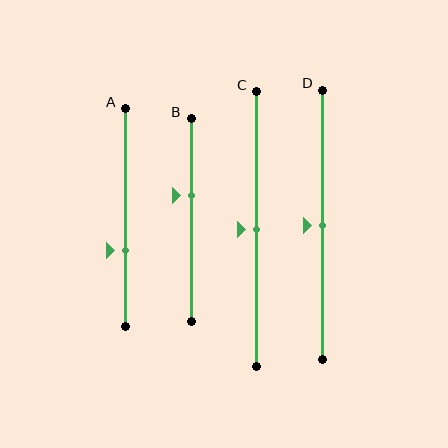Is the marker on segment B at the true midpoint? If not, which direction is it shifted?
No, the marker on segment B is shifted upward by about 12% of the segment length.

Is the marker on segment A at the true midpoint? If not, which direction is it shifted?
No, the marker on segment A is shifted downward by about 15% of the segment length.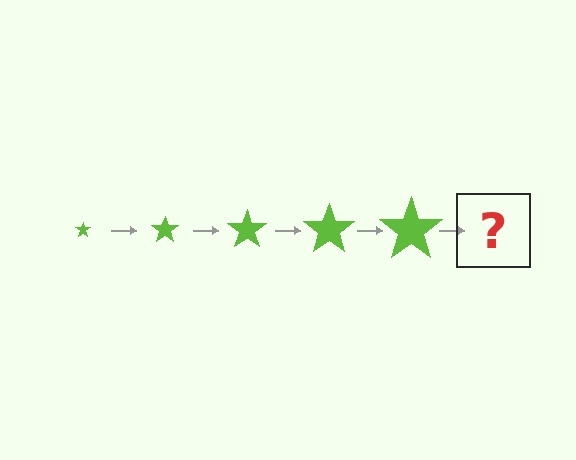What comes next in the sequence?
The next element should be a lime star, larger than the previous one.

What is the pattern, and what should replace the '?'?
The pattern is that the star gets progressively larger each step. The '?' should be a lime star, larger than the previous one.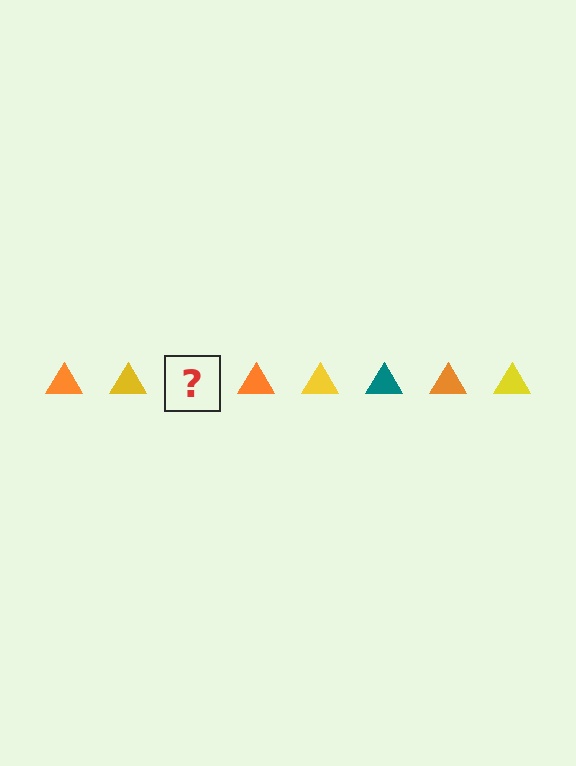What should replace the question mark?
The question mark should be replaced with a teal triangle.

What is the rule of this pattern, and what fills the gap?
The rule is that the pattern cycles through orange, yellow, teal triangles. The gap should be filled with a teal triangle.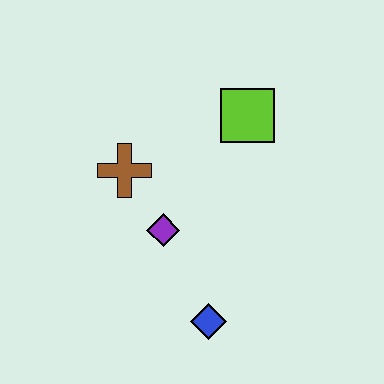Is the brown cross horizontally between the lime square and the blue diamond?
No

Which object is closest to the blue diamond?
The purple diamond is closest to the blue diamond.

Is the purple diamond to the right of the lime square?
No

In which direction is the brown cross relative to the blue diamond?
The brown cross is above the blue diamond.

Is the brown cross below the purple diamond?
No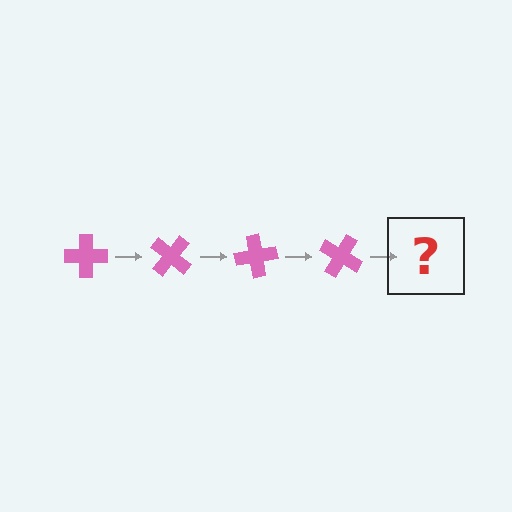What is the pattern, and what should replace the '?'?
The pattern is that the cross rotates 40 degrees each step. The '?' should be a pink cross rotated 160 degrees.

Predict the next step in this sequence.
The next step is a pink cross rotated 160 degrees.